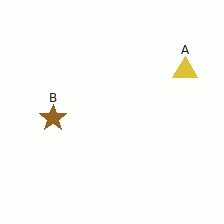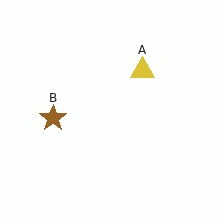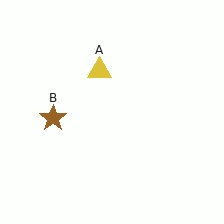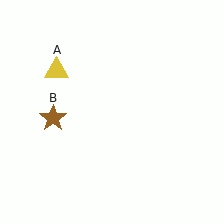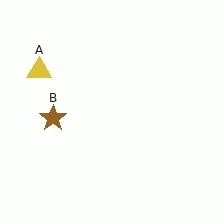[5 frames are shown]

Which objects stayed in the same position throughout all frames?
Brown star (object B) remained stationary.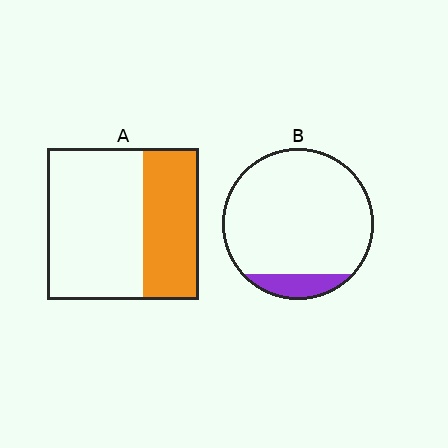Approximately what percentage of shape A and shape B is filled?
A is approximately 35% and B is approximately 10%.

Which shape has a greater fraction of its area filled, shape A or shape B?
Shape A.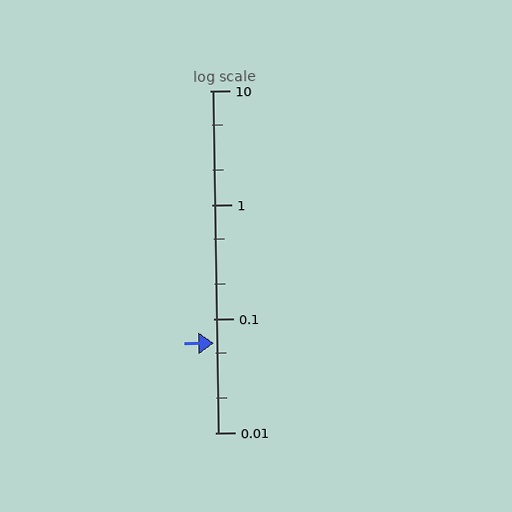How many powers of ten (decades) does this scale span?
The scale spans 3 decades, from 0.01 to 10.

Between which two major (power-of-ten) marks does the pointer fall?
The pointer is between 0.01 and 0.1.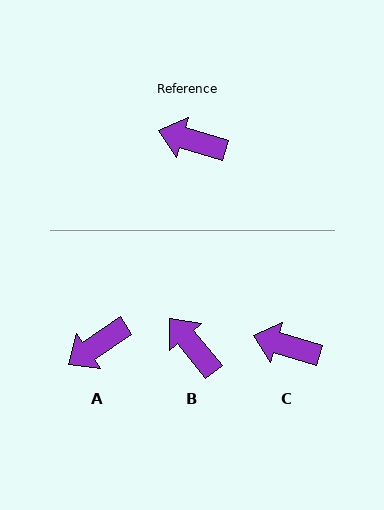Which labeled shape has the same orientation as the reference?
C.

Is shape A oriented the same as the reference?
No, it is off by about 51 degrees.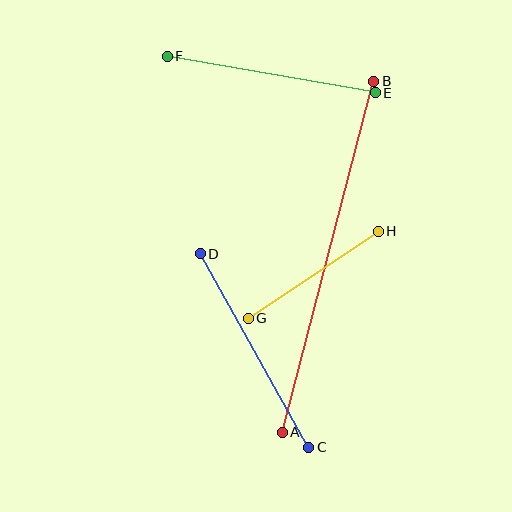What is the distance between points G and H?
The distance is approximately 157 pixels.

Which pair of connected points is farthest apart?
Points A and B are farthest apart.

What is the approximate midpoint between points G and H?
The midpoint is at approximately (313, 275) pixels.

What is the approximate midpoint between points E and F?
The midpoint is at approximately (271, 74) pixels.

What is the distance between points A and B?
The distance is approximately 363 pixels.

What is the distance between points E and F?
The distance is approximately 211 pixels.